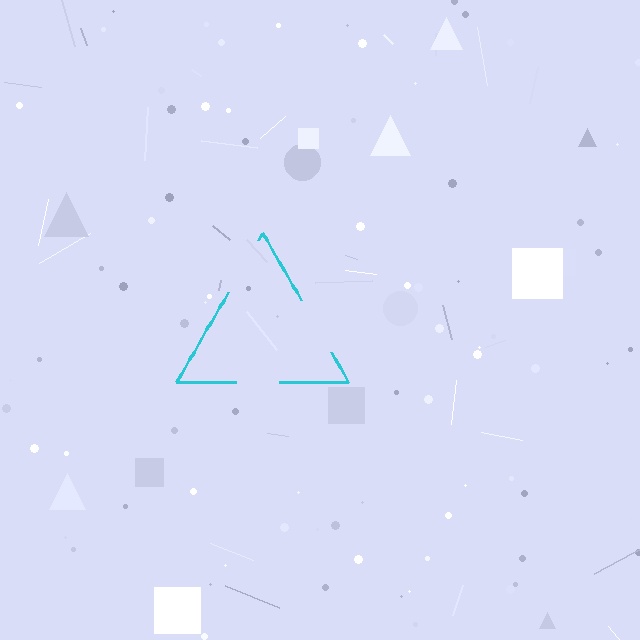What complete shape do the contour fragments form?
The contour fragments form a triangle.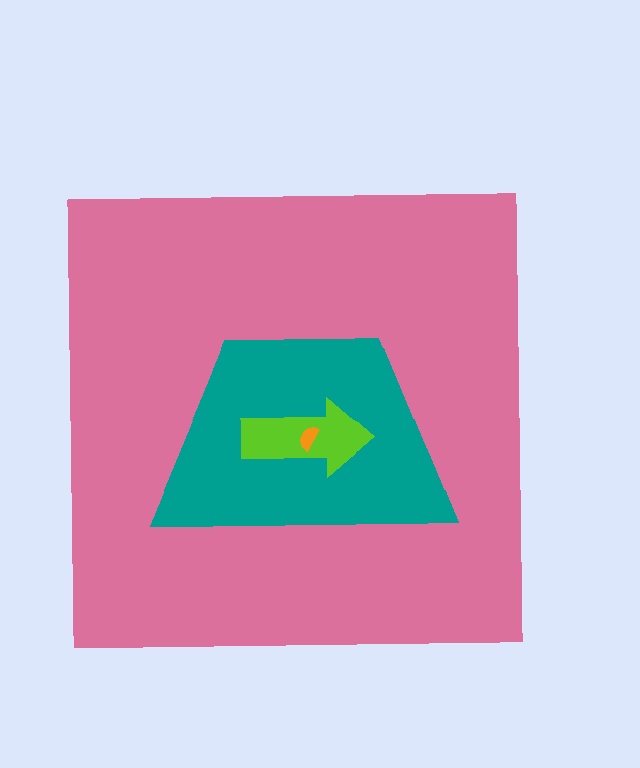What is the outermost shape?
The pink square.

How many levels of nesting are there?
4.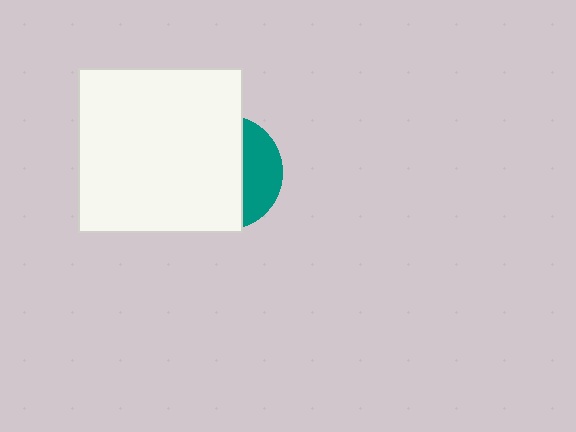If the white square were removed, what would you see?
You would see the complete teal circle.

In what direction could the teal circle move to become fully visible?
The teal circle could move right. That would shift it out from behind the white square entirely.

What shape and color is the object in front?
The object in front is a white square.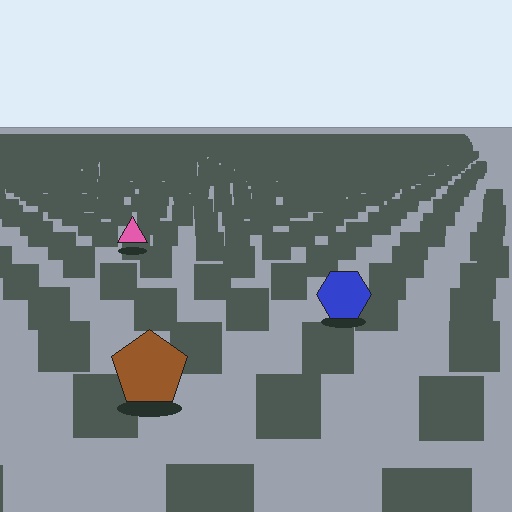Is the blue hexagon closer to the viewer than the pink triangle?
Yes. The blue hexagon is closer — you can tell from the texture gradient: the ground texture is coarser near it.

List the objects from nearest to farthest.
From nearest to farthest: the brown pentagon, the blue hexagon, the pink triangle.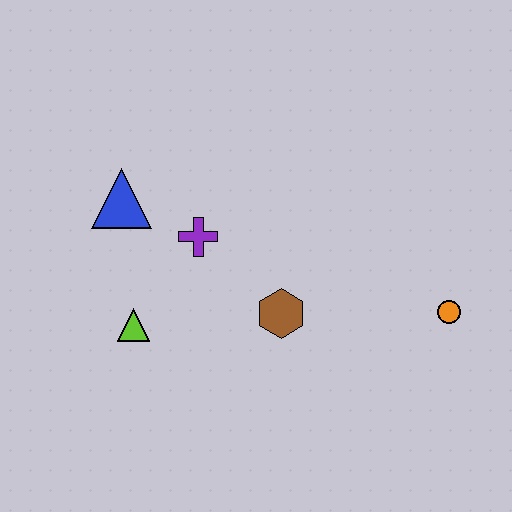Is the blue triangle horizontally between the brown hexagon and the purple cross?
No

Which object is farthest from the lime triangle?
The orange circle is farthest from the lime triangle.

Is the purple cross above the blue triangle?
No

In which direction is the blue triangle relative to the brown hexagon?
The blue triangle is to the left of the brown hexagon.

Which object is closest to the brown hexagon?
The purple cross is closest to the brown hexagon.